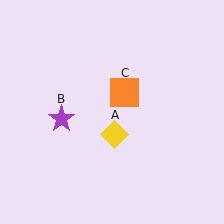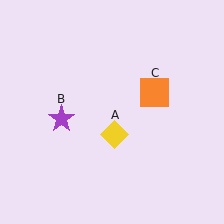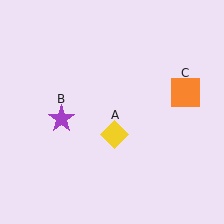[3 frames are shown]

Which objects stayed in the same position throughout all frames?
Yellow diamond (object A) and purple star (object B) remained stationary.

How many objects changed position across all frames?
1 object changed position: orange square (object C).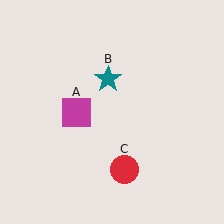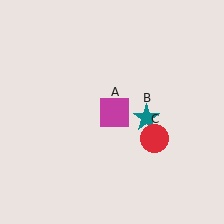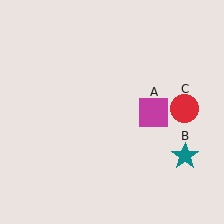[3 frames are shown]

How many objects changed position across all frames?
3 objects changed position: magenta square (object A), teal star (object B), red circle (object C).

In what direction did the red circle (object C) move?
The red circle (object C) moved up and to the right.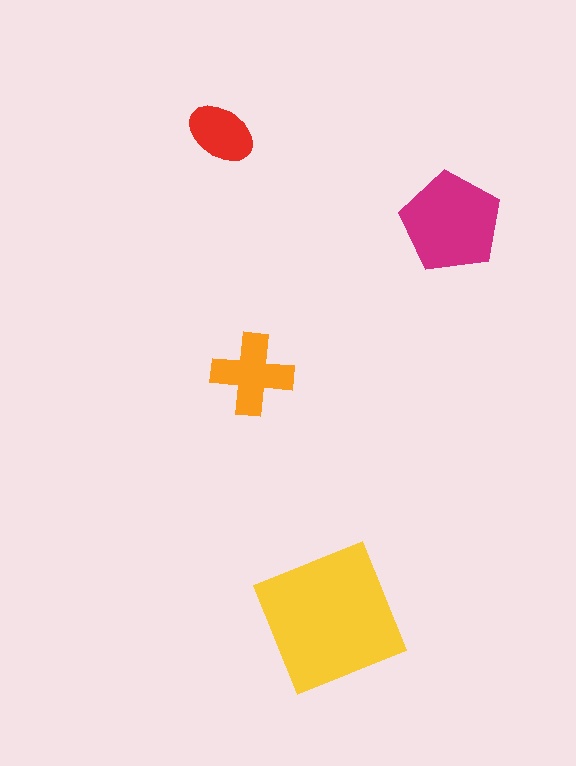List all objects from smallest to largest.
The red ellipse, the orange cross, the magenta pentagon, the yellow square.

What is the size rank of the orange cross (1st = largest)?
3rd.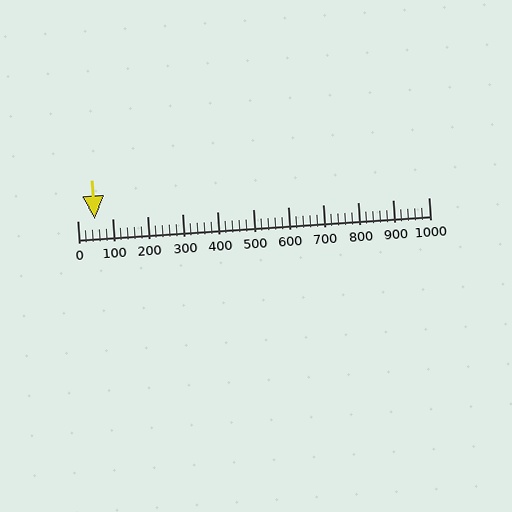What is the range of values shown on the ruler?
The ruler shows values from 0 to 1000.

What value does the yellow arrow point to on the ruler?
The yellow arrow points to approximately 49.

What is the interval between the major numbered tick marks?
The major tick marks are spaced 100 units apart.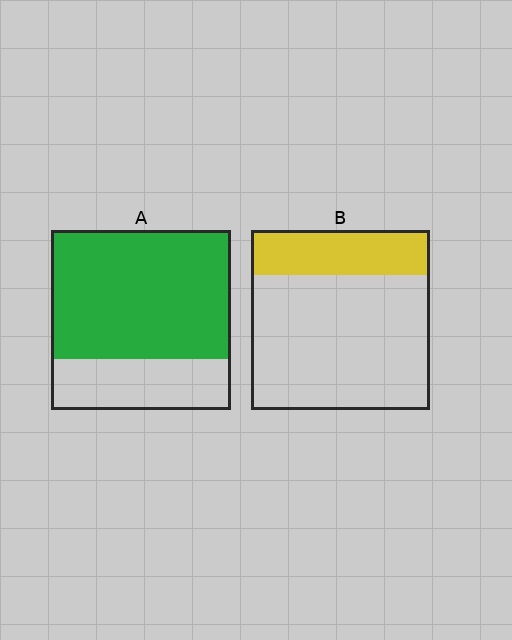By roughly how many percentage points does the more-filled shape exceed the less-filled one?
By roughly 45 percentage points (A over B).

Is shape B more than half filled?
No.